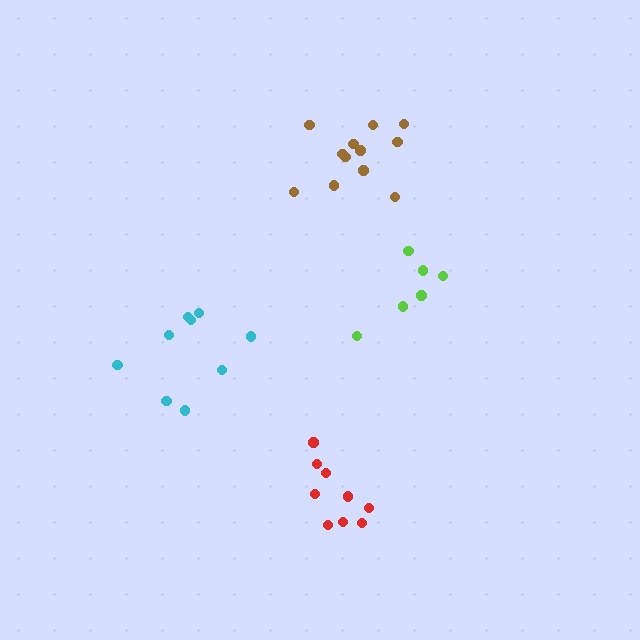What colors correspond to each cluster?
The clusters are colored: lime, red, cyan, brown.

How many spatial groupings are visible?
There are 4 spatial groupings.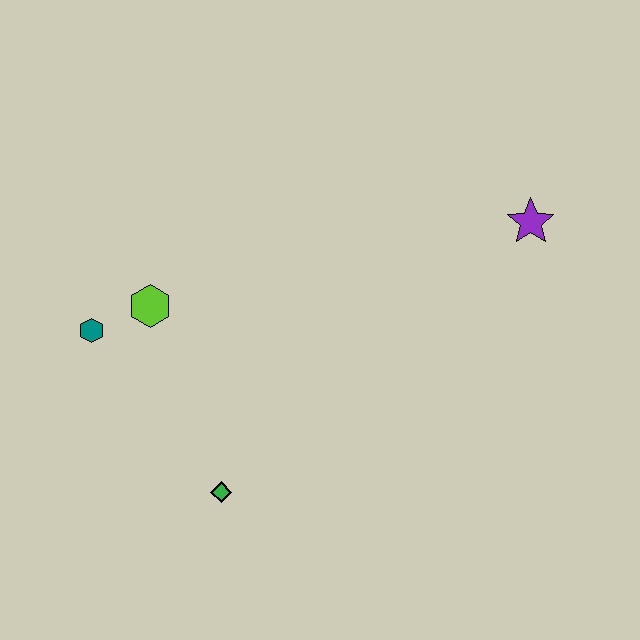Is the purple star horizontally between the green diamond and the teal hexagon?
No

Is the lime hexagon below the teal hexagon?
No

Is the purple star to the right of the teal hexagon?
Yes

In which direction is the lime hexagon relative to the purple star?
The lime hexagon is to the left of the purple star.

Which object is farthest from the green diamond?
The purple star is farthest from the green diamond.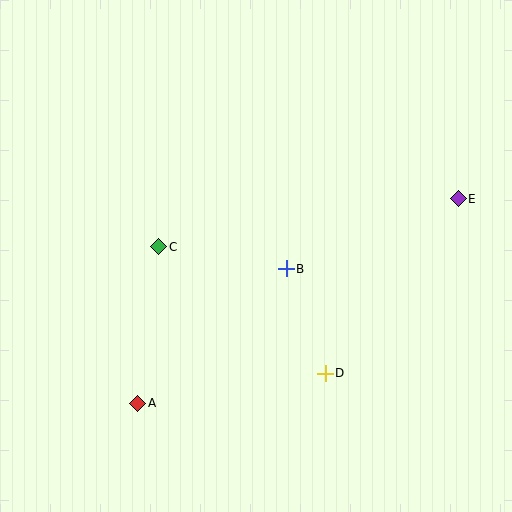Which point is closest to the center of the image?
Point B at (286, 269) is closest to the center.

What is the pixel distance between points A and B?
The distance between A and B is 200 pixels.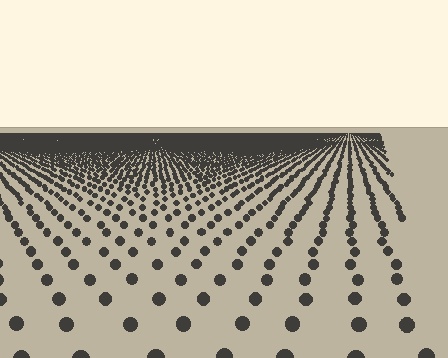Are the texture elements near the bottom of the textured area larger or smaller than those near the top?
Larger. Near the bottom, elements are closer to the viewer and appear at a bigger on-screen size.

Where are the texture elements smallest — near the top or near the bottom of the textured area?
Near the top.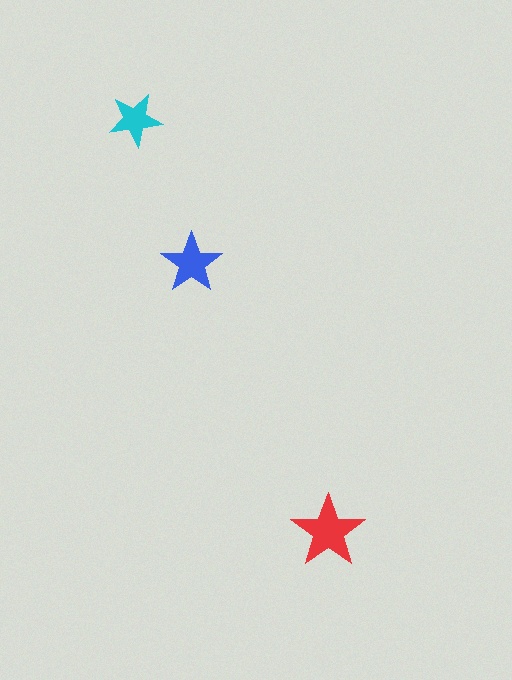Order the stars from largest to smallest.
the red one, the blue one, the cyan one.